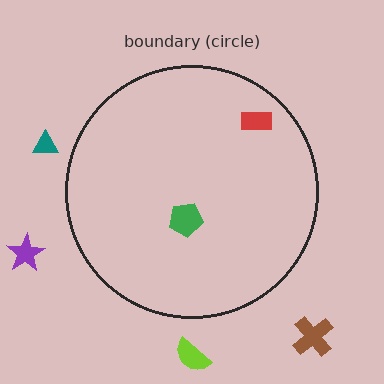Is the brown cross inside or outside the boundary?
Outside.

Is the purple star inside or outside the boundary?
Outside.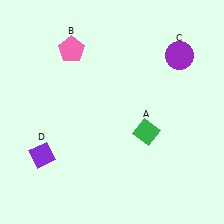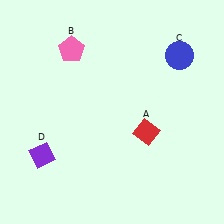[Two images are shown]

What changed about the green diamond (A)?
In Image 1, A is green. In Image 2, it changed to red.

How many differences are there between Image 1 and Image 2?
There are 2 differences between the two images.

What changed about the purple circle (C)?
In Image 1, C is purple. In Image 2, it changed to blue.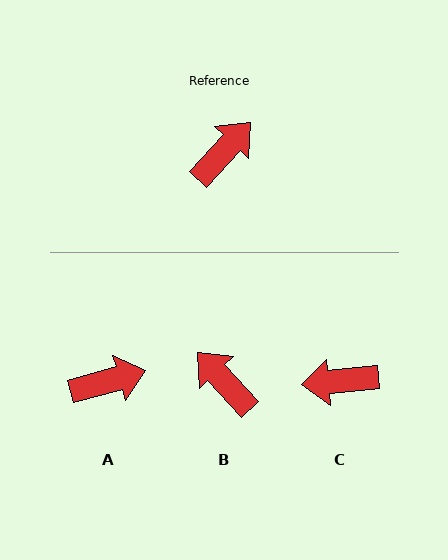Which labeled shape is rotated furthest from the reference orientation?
C, about 138 degrees away.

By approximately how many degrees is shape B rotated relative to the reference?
Approximately 85 degrees counter-clockwise.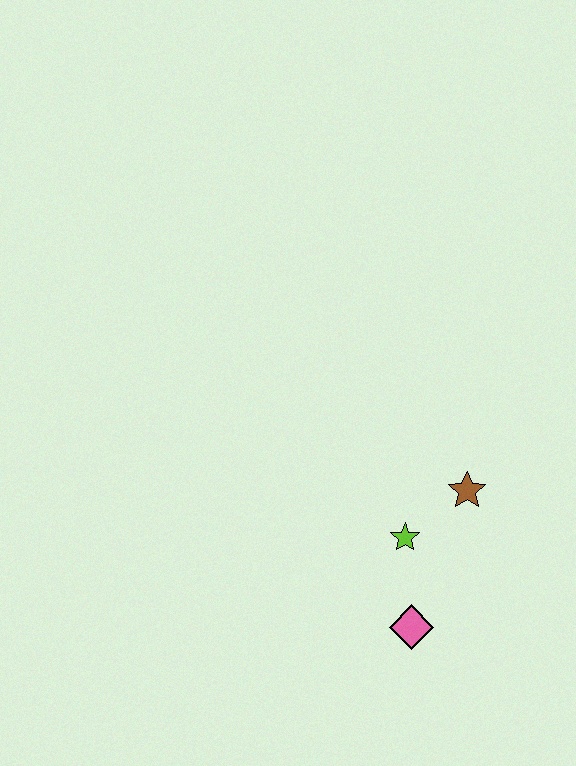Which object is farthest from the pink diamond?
The brown star is farthest from the pink diamond.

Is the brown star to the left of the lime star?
No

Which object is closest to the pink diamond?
The lime star is closest to the pink diamond.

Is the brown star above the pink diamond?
Yes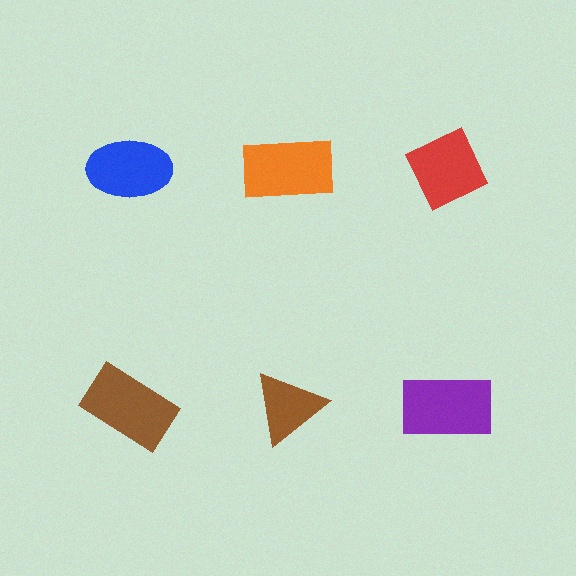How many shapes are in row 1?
3 shapes.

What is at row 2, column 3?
A purple rectangle.